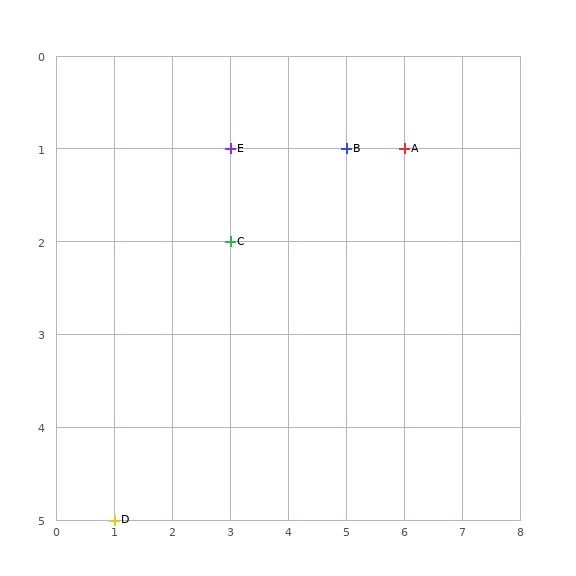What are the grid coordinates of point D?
Point D is at grid coordinates (1, 5).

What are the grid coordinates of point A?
Point A is at grid coordinates (6, 1).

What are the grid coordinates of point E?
Point E is at grid coordinates (3, 1).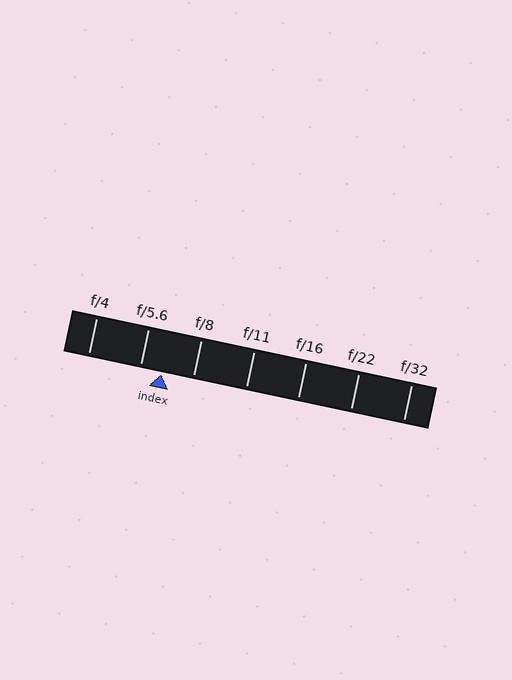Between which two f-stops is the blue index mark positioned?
The index mark is between f/5.6 and f/8.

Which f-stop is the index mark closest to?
The index mark is closest to f/5.6.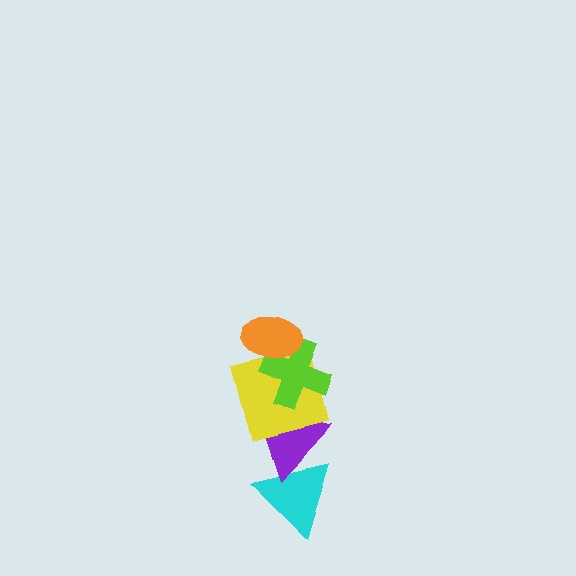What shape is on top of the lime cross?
The orange ellipse is on top of the lime cross.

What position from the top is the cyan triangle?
The cyan triangle is 5th from the top.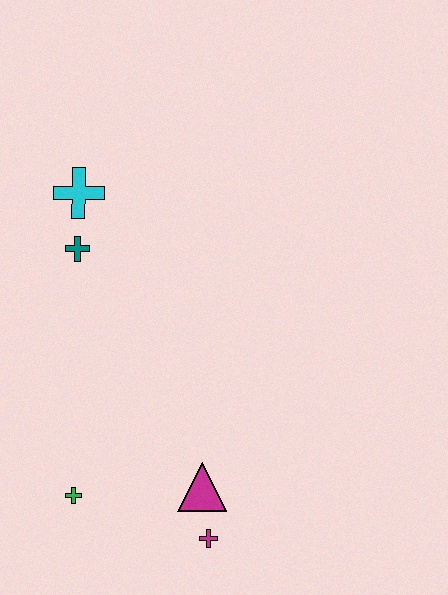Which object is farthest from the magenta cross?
The cyan cross is farthest from the magenta cross.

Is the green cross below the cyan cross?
Yes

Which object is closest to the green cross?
The magenta triangle is closest to the green cross.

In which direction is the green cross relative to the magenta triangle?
The green cross is to the left of the magenta triangle.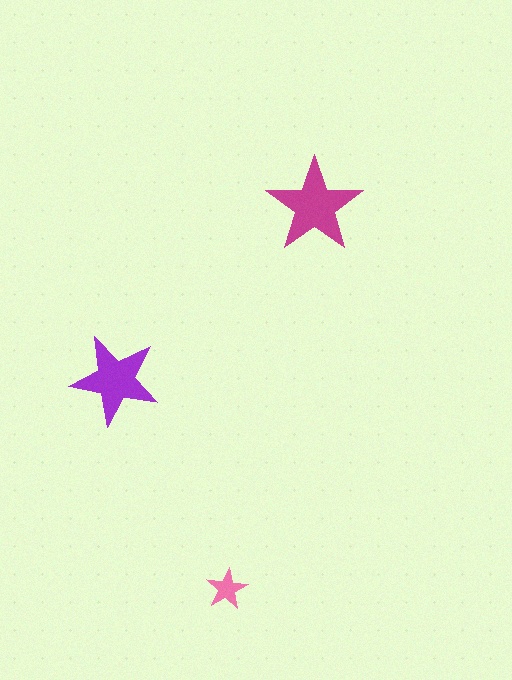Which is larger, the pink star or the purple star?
The purple one.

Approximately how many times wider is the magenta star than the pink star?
About 2.5 times wider.